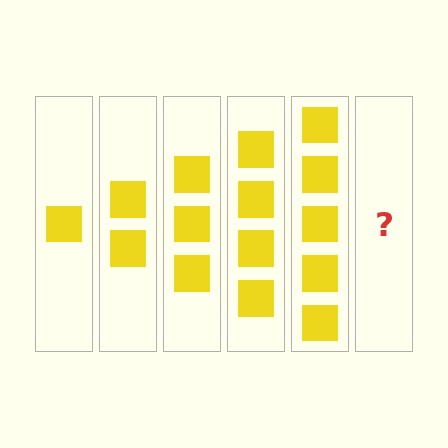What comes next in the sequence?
The next element should be 6 squares.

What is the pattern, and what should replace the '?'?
The pattern is that each step adds one more square. The '?' should be 6 squares.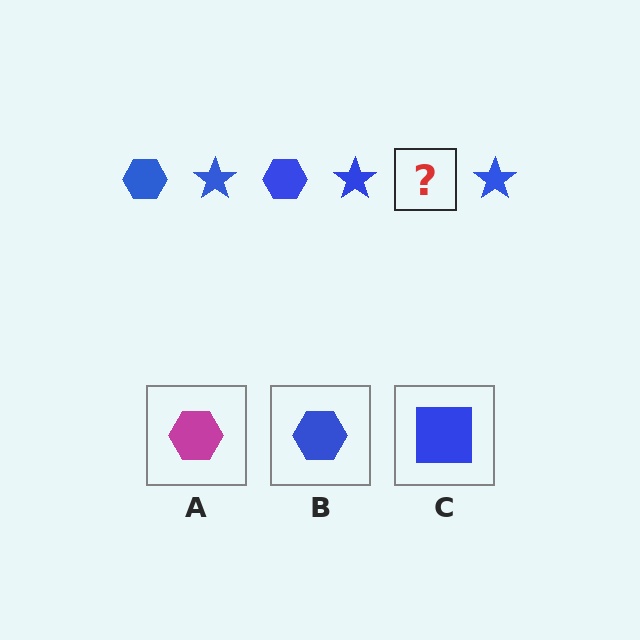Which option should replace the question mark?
Option B.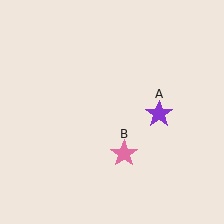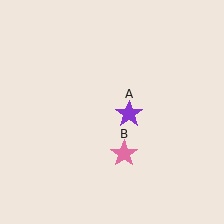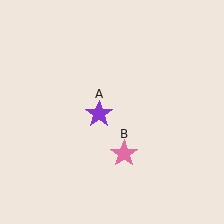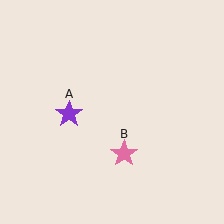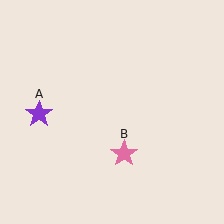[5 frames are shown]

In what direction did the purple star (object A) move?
The purple star (object A) moved left.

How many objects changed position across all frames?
1 object changed position: purple star (object A).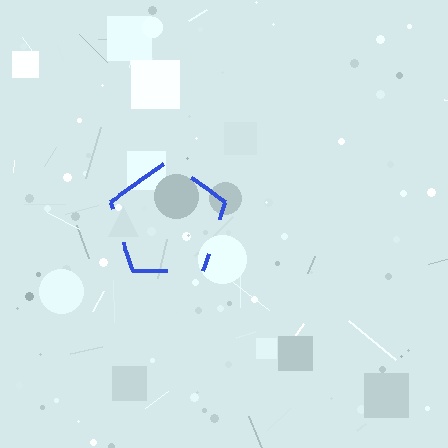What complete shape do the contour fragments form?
The contour fragments form a pentagon.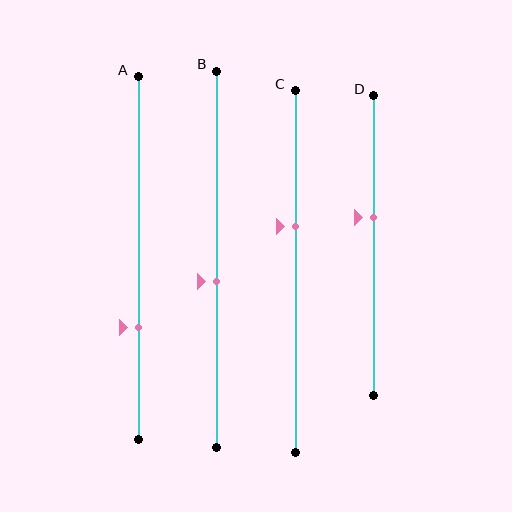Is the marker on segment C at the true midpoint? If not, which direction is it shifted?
No, the marker on segment C is shifted upward by about 12% of the segment length.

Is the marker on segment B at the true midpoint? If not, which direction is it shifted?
No, the marker on segment B is shifted downward by about 6% of the segment length.